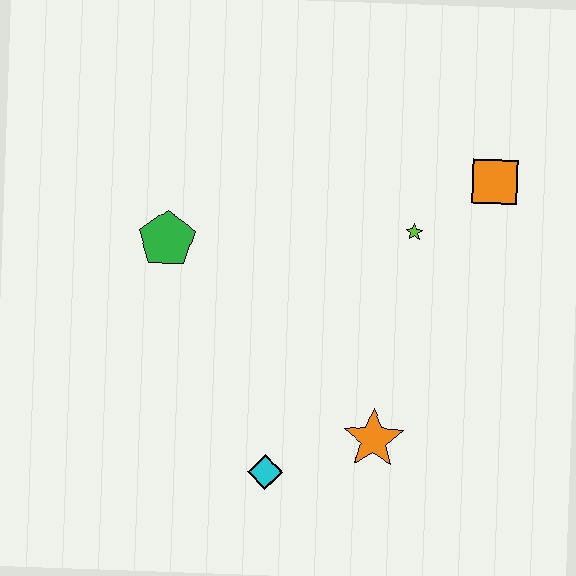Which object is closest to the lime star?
The orange square is closest to the lime star.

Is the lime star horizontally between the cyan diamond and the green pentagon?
No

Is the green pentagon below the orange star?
No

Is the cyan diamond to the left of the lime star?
Yes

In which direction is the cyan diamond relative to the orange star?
The cyan diamond is to the left of the orange star.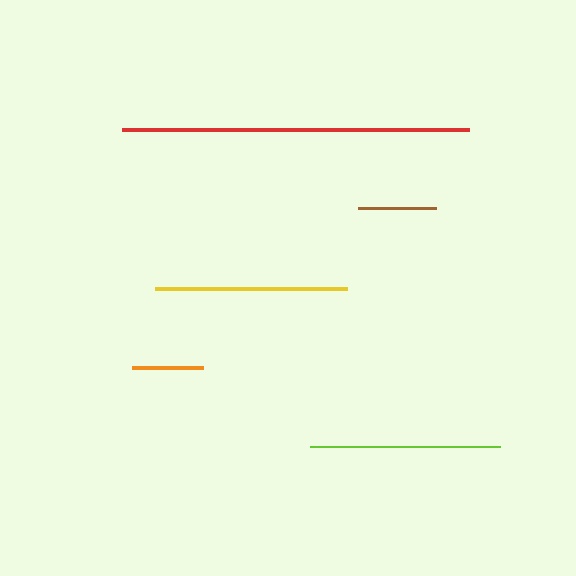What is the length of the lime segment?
The lime segment is approximately 190 pixels long.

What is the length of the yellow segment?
The yellow segment is approximately 192 pixels long.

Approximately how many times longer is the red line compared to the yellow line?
The red line is approximately 1.8 times the length of the yellow line.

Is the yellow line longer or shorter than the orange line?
The yellow line is longer than the orange line.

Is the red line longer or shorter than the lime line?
The red line is longer than the lime line.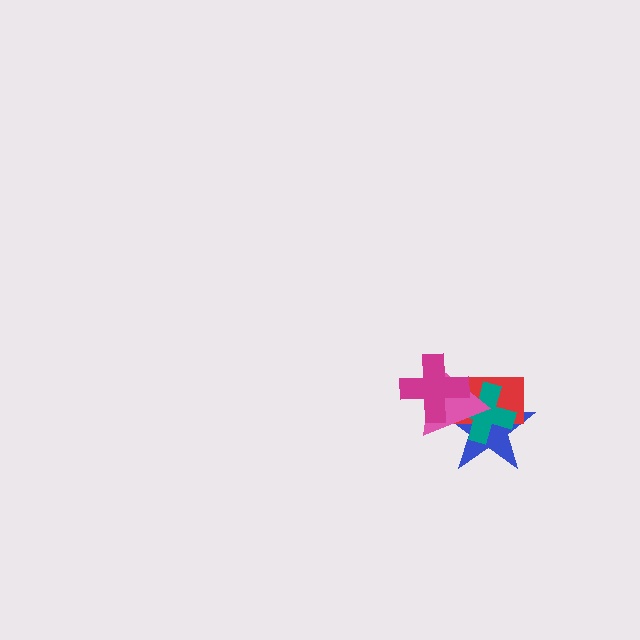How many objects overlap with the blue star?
4 objects overlap with the blue star.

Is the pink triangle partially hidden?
Yes, it is partially covered by another shape.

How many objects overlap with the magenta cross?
4 objects overlap with the magenta cross.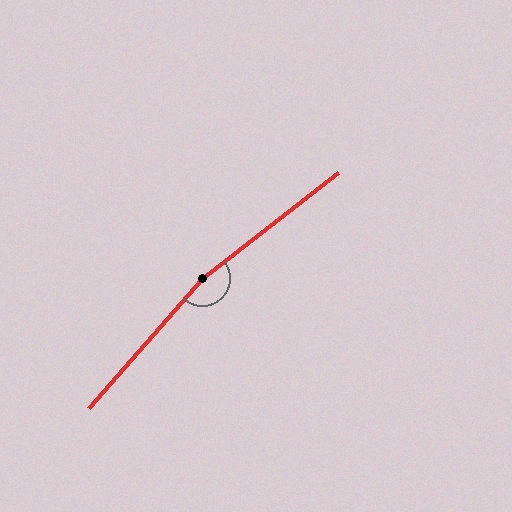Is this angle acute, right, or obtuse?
It is obtuse.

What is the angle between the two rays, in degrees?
Approximately 169 degrees.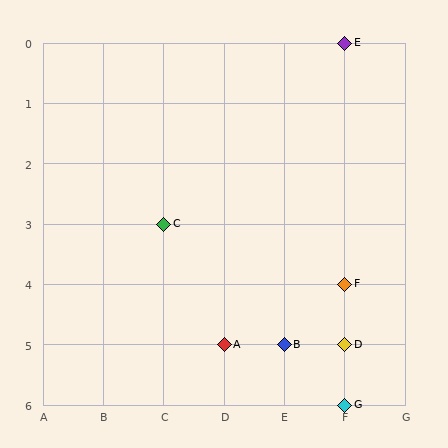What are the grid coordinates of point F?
Point F is at grid coordinates (F, 4).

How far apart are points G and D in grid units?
Points G and D are 1 row apart.